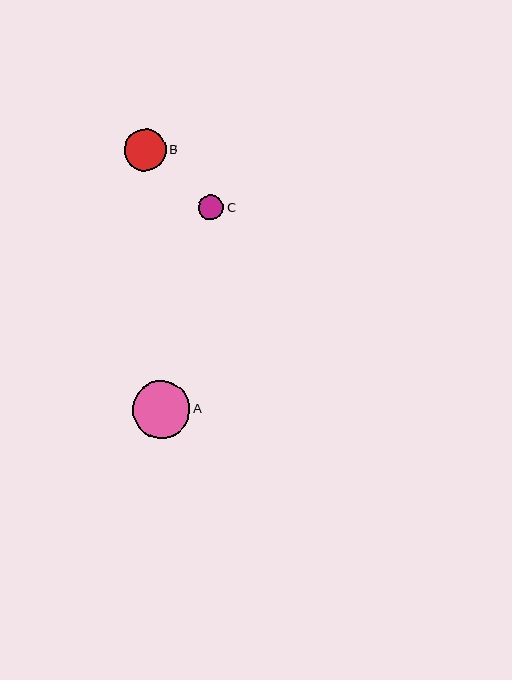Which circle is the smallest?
Circle C is the smallest with a size of approximately 25 pixels.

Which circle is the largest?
Circle A is the largest with a size of approximately 57 pixels.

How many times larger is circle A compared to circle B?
Circle A is approximately 1.4 times the size of circle B.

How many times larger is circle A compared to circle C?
Circle A is approximately 2.3 times the size of circle C.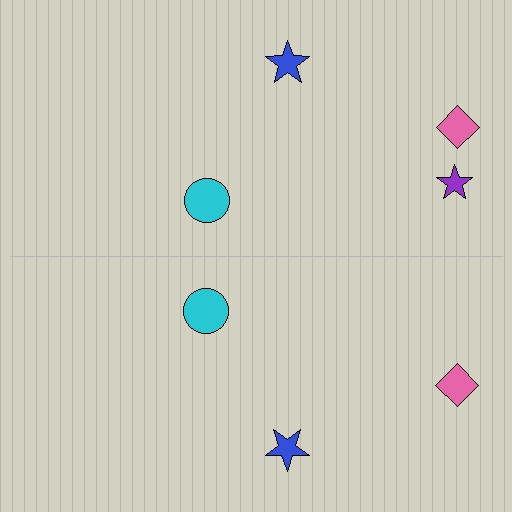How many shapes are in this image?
There are 7 shapes in this image.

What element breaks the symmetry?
A purple star is missing from the bottom side.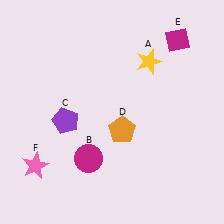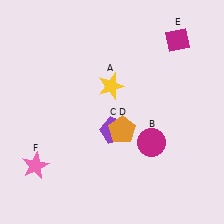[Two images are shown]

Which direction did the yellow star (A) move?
The yellow star (A) moved left.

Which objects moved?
The objects that moved are: the yellow star (A), the magenta circle (B), the purple pentagon (C).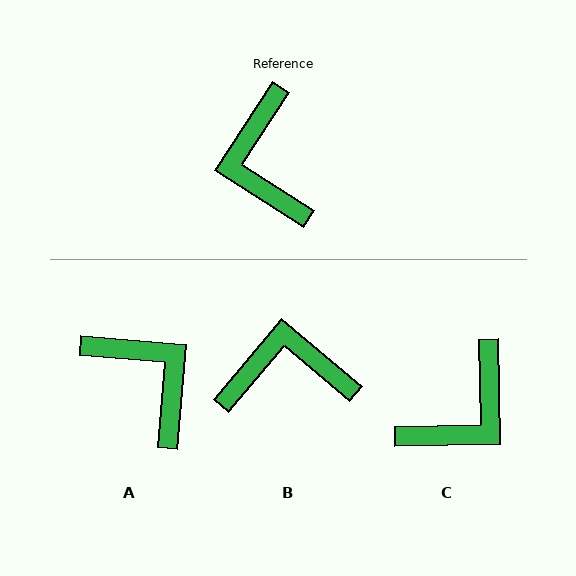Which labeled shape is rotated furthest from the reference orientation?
A, about 152 degrees away.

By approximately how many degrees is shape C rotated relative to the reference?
Approximately 124 degrees counter-clockwise.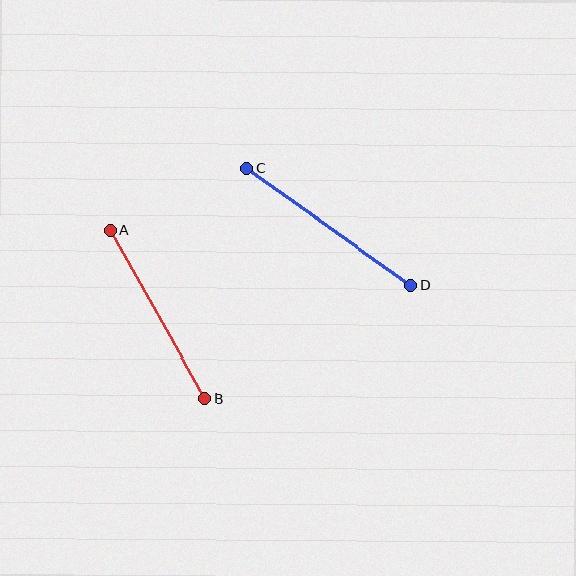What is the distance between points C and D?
The distance is approximately 201 pixels.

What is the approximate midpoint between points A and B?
The midpoint is at approximately (158, 314) pixels.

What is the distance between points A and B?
The distance is approximately 193 pixels.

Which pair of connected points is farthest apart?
Points C and D are farthest apart.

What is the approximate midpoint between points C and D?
The midpoint is at approximately (329, 227) pixels.